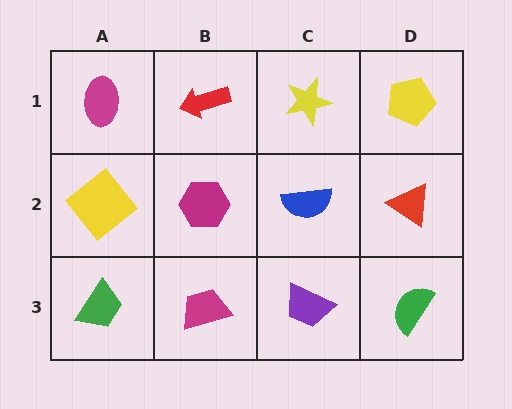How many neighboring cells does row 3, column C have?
3.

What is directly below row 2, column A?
A green trapezoid.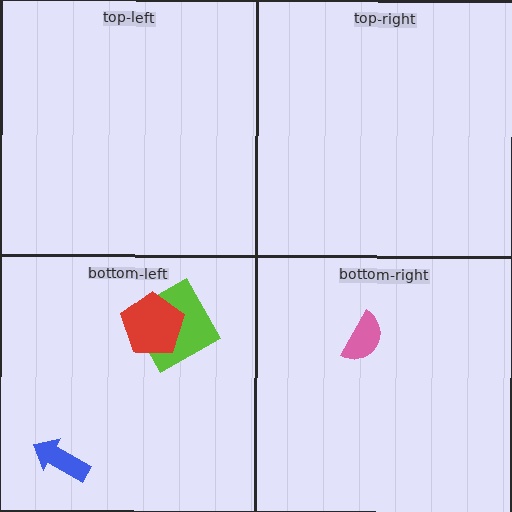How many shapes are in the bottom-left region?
3.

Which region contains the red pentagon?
The bottom-left region.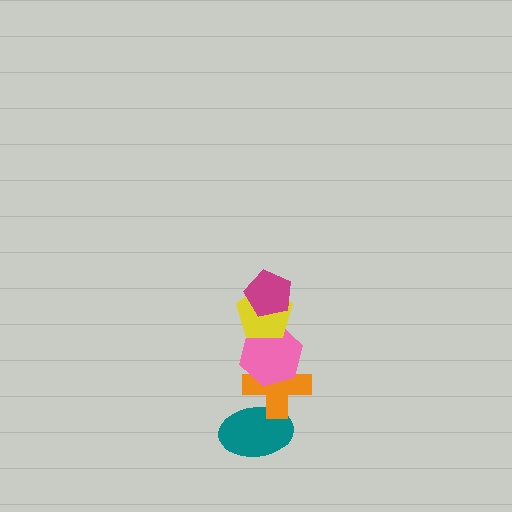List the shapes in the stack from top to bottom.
From top to bottom: the magenta pentagon, the yellow pentagon, the pink hexagon, the orange cross, the teal ellipse.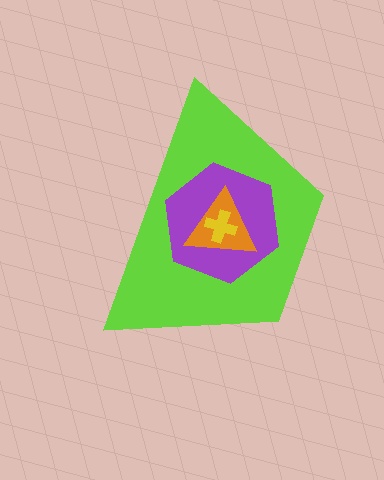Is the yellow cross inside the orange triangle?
Yes.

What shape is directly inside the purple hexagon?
The orange triangle.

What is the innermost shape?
The yellow cross.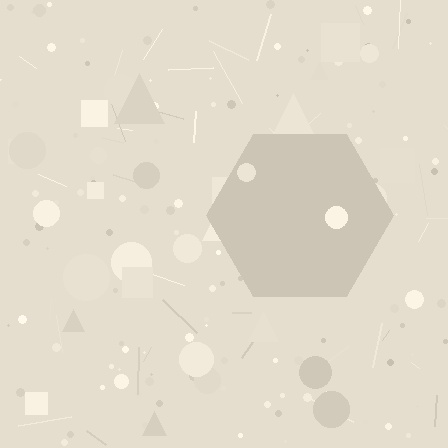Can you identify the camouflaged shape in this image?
The camouflaged shape is a hexagon.